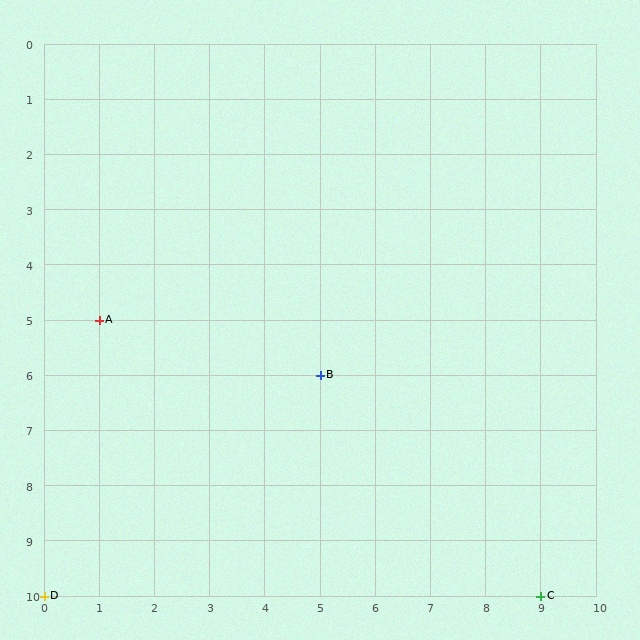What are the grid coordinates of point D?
Point D is at grid coordinates (0, 10).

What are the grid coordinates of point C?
Point C is at grid coordinates (9, 10).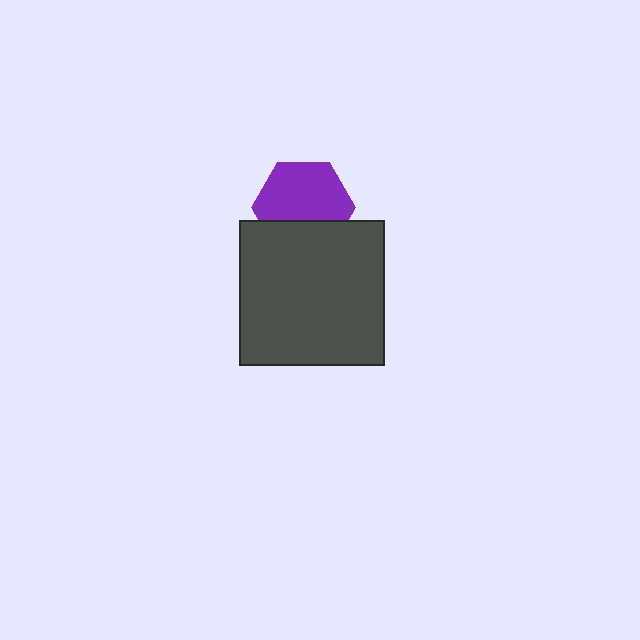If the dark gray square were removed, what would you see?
You would see the complete purple hexagon.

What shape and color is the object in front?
The object in front is a dark gray square.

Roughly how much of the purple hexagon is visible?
Most of it is visible (roughly 66%).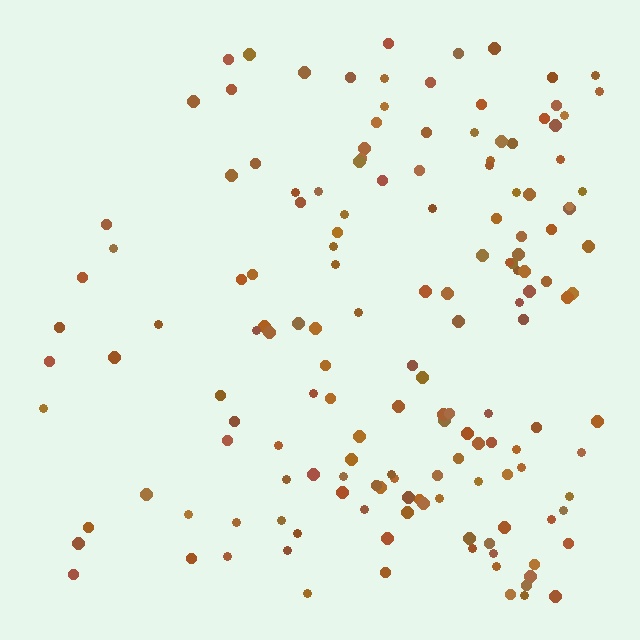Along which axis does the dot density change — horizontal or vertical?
Horizontal.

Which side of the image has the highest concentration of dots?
The right.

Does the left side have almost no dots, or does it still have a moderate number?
Still a moderate number, just noticeably fewer than the right.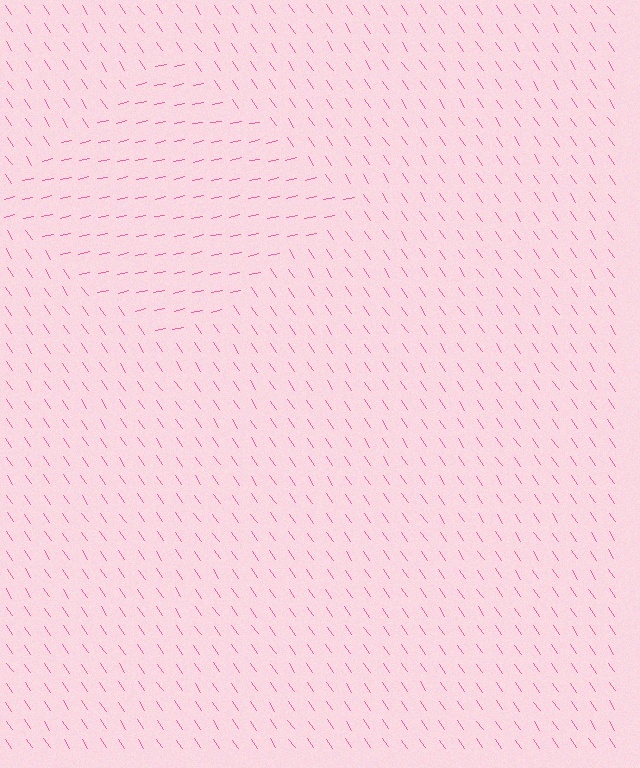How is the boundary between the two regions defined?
The boundary is defined purely by a change in line orientation (approximately 68 degrees difference). All lines are the same color and thickness.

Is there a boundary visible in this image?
Yes, there is a texture boundary formed by a change in line orientation.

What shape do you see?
I see a diamond.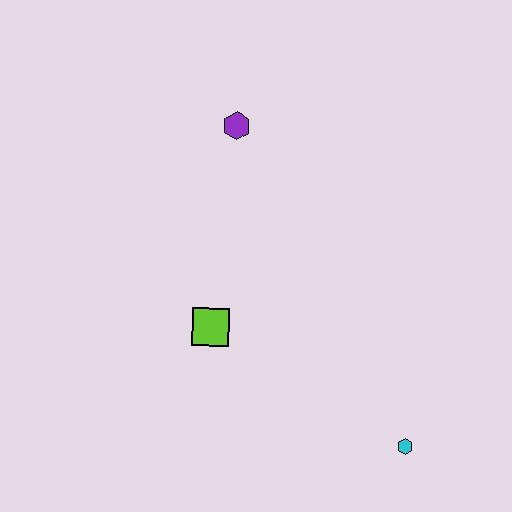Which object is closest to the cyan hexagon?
The lime square is closest to the cyan hexagon.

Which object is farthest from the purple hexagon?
The cyan hexagon is farthest from the purple hexagon.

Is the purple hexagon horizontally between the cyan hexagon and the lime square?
Yes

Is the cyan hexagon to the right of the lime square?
Yes